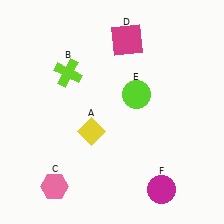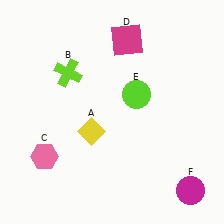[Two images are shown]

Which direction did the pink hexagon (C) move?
The pink hexagon (C) moved up.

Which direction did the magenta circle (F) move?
The magenta circle (F) moved right.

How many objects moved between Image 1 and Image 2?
2 objects moved between the two images.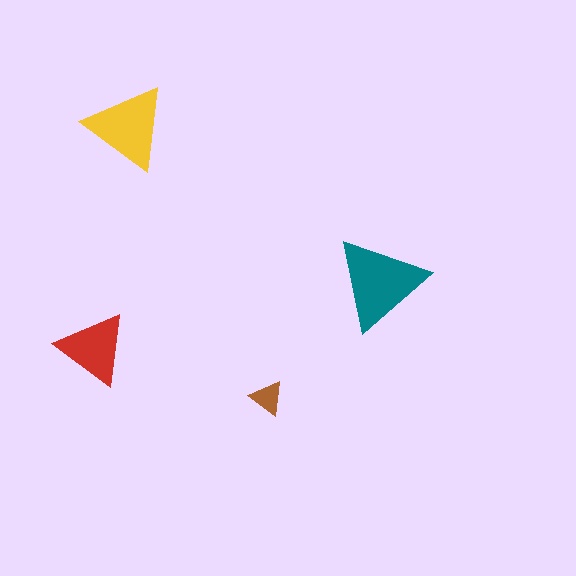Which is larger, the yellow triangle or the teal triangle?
The teal one.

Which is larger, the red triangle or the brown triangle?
The red one.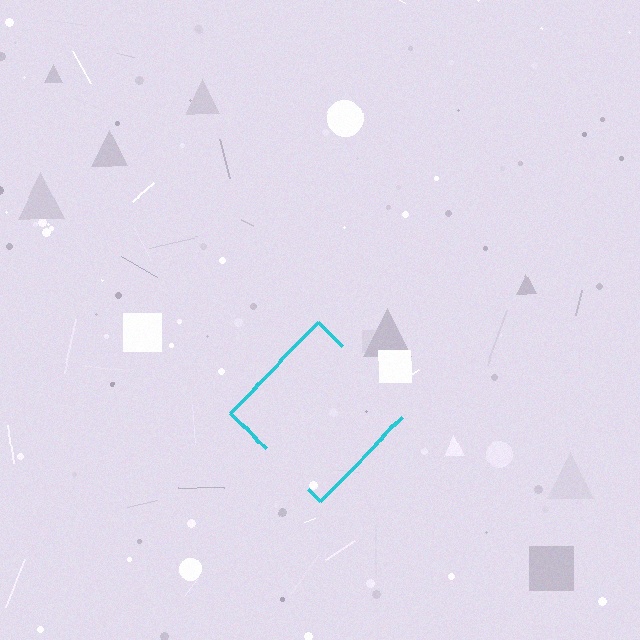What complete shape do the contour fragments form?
The contour fragments form a diamond.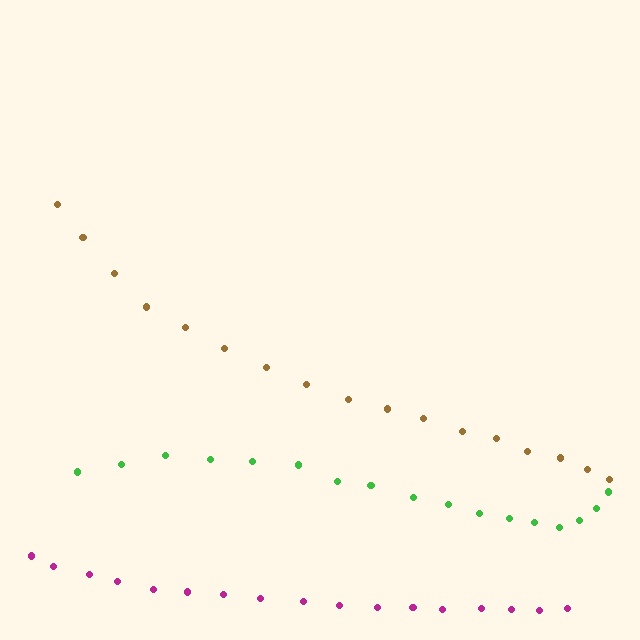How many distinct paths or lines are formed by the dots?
There are 3 distinct paths.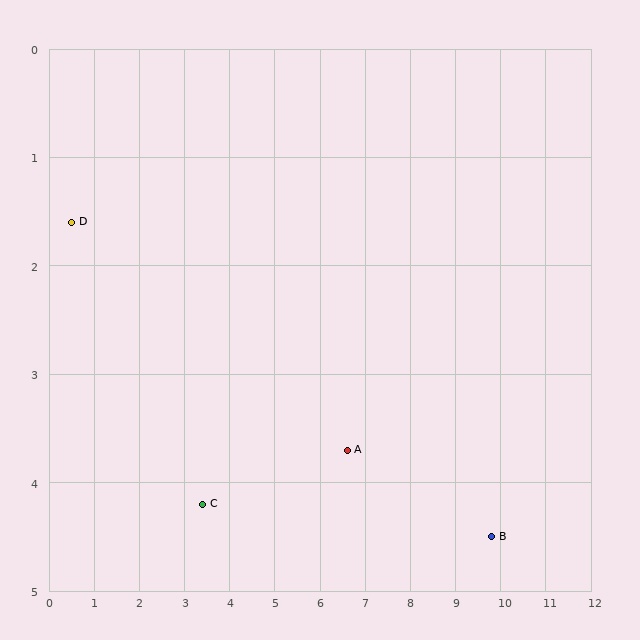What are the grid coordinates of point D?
Point D is at approximately (0.5, 1.6).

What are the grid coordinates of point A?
Point A is at approximately (6.6, 3.7).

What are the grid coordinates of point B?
Point B is at approximately (9.8, 4.5).